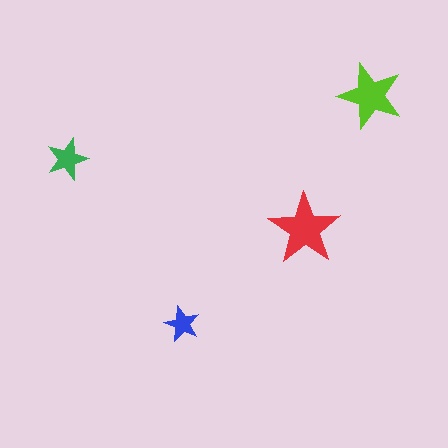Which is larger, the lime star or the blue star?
The lime one.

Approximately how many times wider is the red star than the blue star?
About 2 times wider.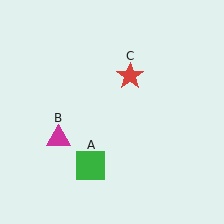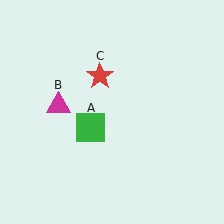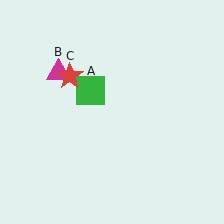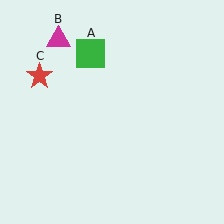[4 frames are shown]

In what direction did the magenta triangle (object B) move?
The magenta triangle (object B) moved up.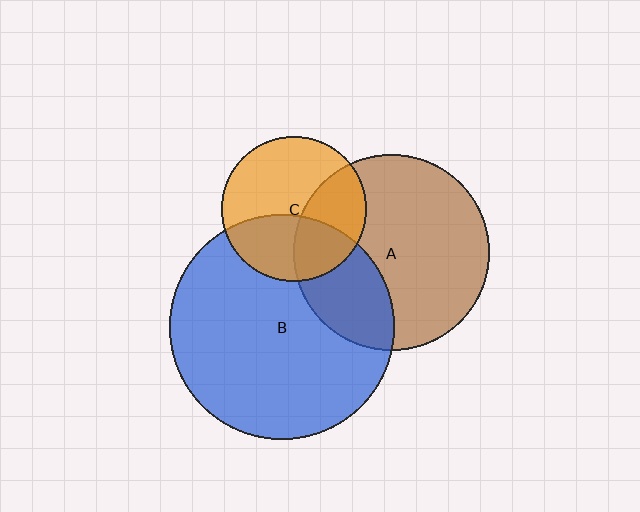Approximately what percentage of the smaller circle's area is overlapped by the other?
Approximately 40%.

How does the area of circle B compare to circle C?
Approximately 2.4 times.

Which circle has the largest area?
Circle B (blue).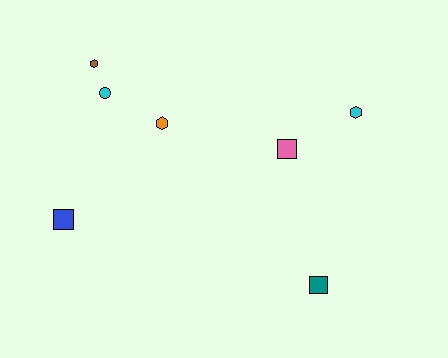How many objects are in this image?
There are 7 objects.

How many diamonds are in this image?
There are no diamonds.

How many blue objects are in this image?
There is 1 blue object.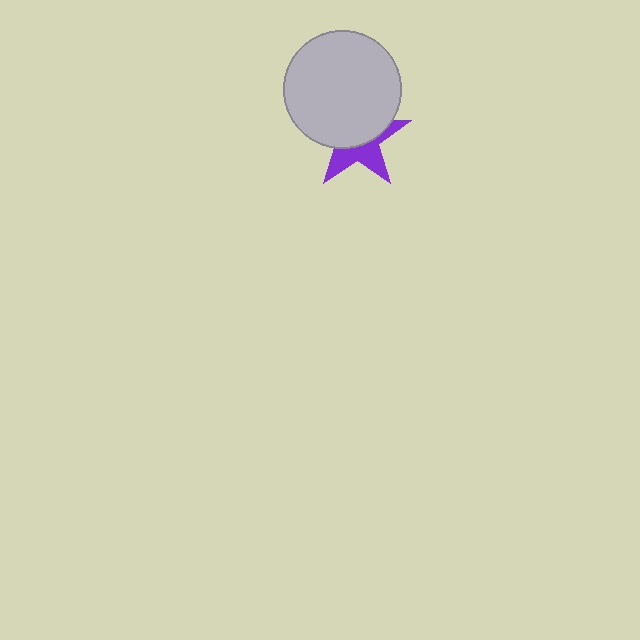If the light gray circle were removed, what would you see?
You would see the complete purple star.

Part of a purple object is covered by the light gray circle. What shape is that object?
It is a star.